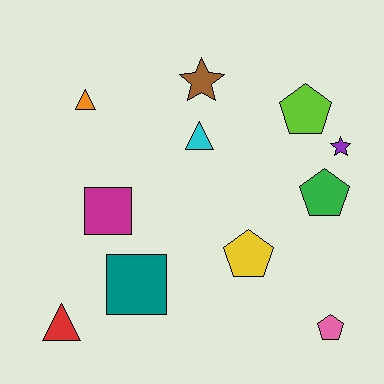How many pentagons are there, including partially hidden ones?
There are 4 pentagons.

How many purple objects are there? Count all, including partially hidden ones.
There is 1 purple object.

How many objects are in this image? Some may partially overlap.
There are 11 objects.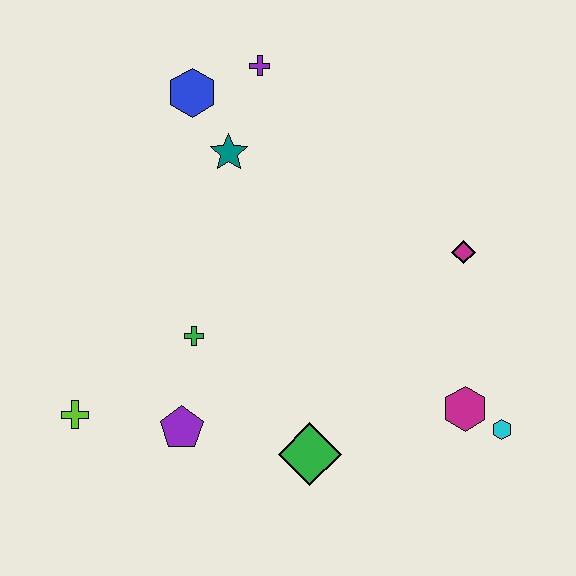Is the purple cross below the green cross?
No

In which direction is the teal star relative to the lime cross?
The teal star is above the lime cross.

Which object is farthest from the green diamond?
The purple cross is farthest from the green diamond.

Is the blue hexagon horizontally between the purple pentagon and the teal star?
Yes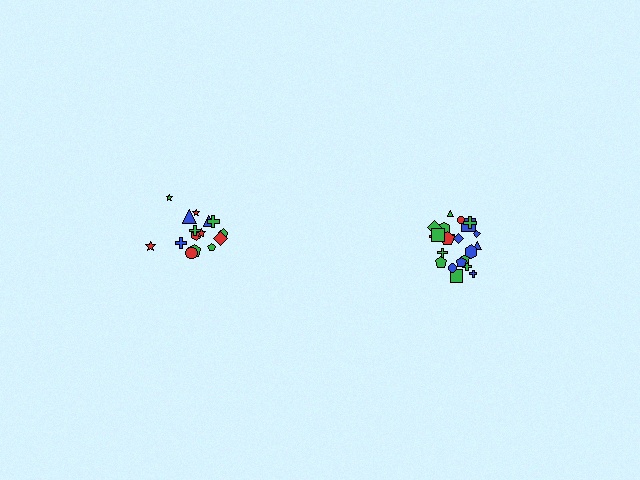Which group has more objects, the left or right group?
The right group.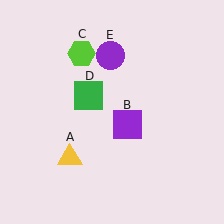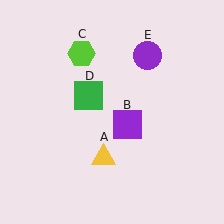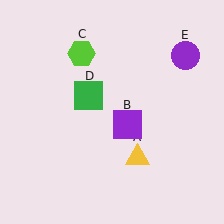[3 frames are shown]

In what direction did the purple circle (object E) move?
The purple circle (object E) moved right.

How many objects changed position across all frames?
2 objects changed position: yellow triangle (object A), purple circle (object E).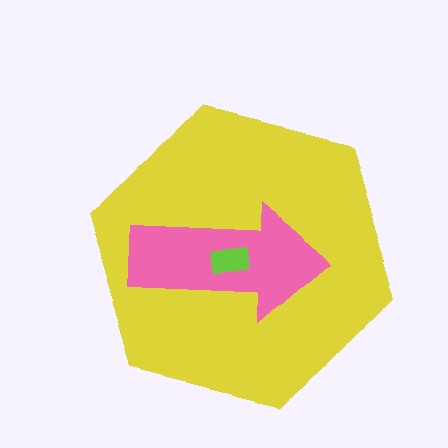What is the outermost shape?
The yellow hexagon.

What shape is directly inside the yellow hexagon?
The pink arrow.